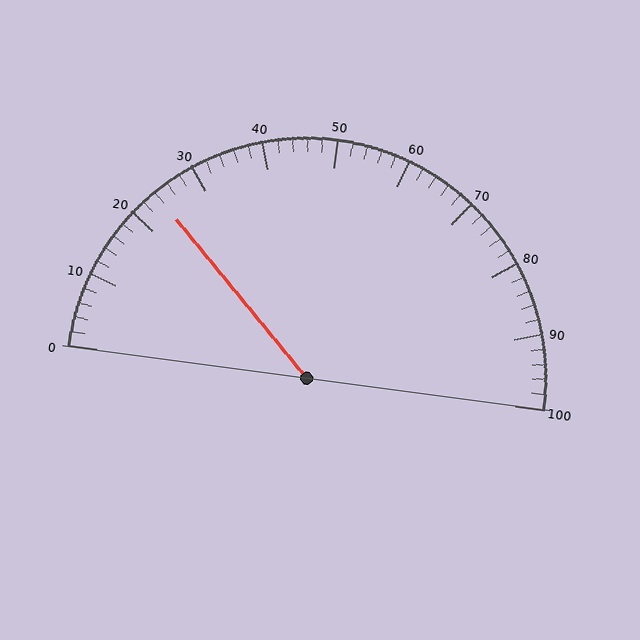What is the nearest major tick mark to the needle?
The nearest major tick mark is 20.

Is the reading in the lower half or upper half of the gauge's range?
The reading is in the lower half of the range (0 to 100).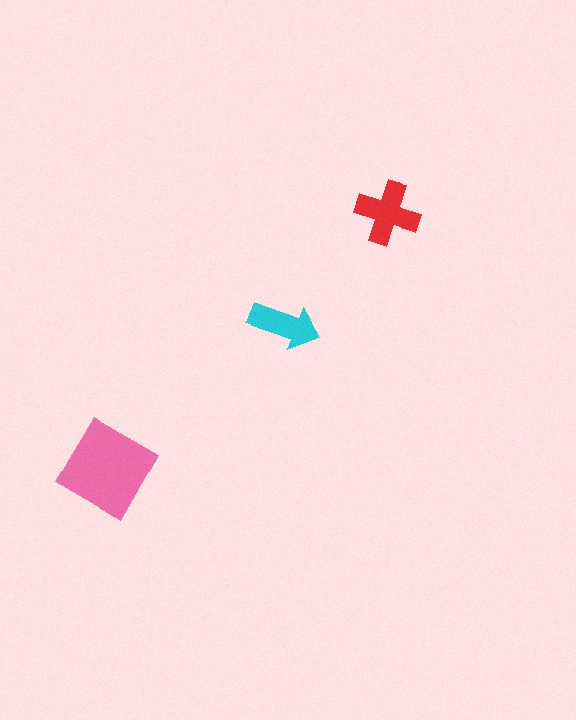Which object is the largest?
The pink diamond.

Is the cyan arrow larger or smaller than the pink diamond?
Smaller.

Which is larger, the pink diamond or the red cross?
The pink diamond.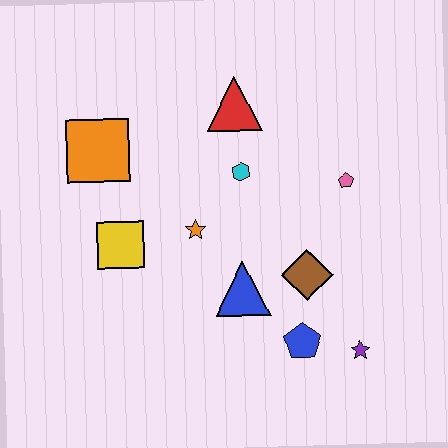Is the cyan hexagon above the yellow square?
Yes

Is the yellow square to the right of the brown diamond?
No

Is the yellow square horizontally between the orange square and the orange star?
Yes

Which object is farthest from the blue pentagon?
The orange square is farthest from the blue pentagon.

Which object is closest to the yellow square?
The orange star is closest to the yellow square.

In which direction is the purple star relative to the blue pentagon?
The purple star is to the right of the blue pentagon.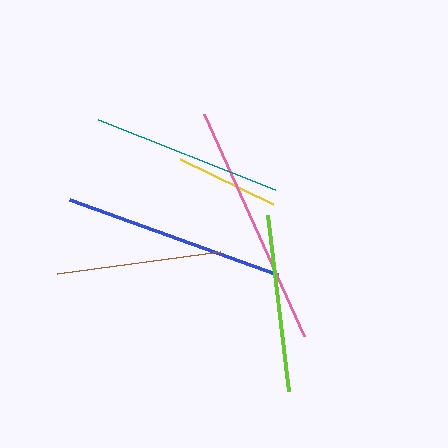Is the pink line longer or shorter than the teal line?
The pink line is longer than the teal line.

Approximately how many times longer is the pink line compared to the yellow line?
The pink line is approximately 2.4 times the length of the yellow line.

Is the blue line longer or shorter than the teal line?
The blue line is longer than the teal line.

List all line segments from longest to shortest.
From longest to shortest: pink, blue, teal, lime, brown, yellow.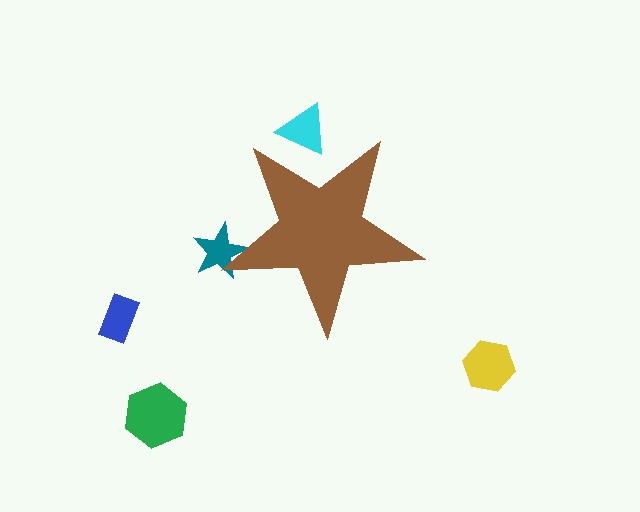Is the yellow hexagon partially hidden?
No, the yellow hexagon is fully visible.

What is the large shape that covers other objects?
A brown star.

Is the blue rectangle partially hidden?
No, the blue rectangle is fully visible.